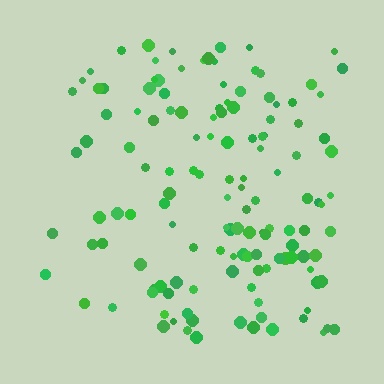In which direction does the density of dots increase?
From left to right, with the right side densest.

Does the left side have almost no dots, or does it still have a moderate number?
Still a moderate number, just noticeably fewer than the right.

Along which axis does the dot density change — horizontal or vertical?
Horizontal.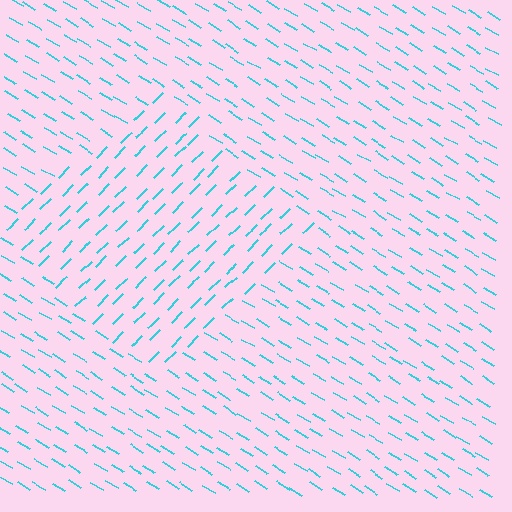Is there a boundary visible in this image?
Yes, there is a texture boundary formed by a change in line orientation.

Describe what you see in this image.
The image is filled with small cyan line segments. A diamond region in the image has lines oriented differently from the surrounding lines, creating a visible texture boundary.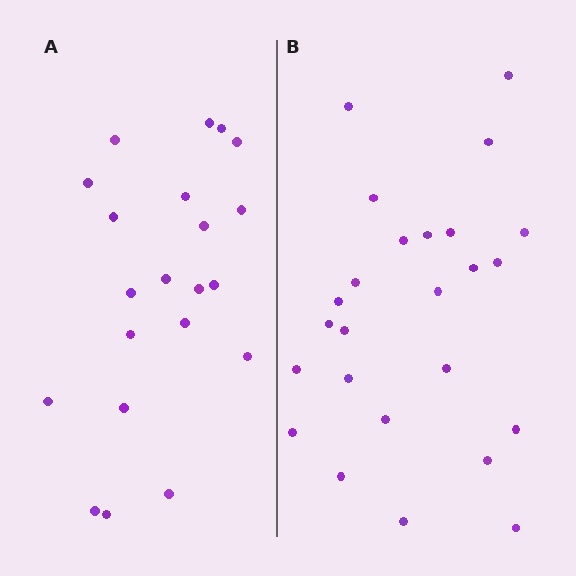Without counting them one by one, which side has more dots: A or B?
Region B (the right region) has more dots.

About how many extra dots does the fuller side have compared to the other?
Region B has about 4 more dots than region A.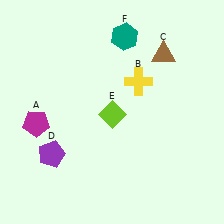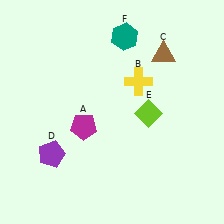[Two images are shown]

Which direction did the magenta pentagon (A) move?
The magenta pentagon (A) moved right.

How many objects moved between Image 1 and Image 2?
2 objects moved between the two images.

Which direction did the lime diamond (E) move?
The lime diamond (E) moved right.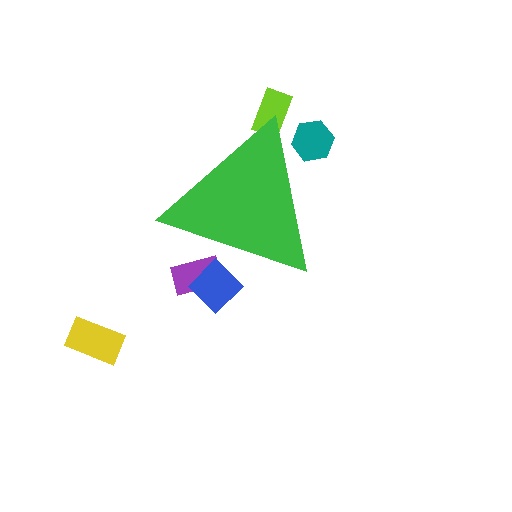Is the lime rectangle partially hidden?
Yes, the lime rectangle is partially hidden behind the green triangle.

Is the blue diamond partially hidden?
Yes, the blue diamond is partially hidden behind the green triangle.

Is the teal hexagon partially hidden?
Yes, the teal hexagon is partially hidden behind the green triangle.